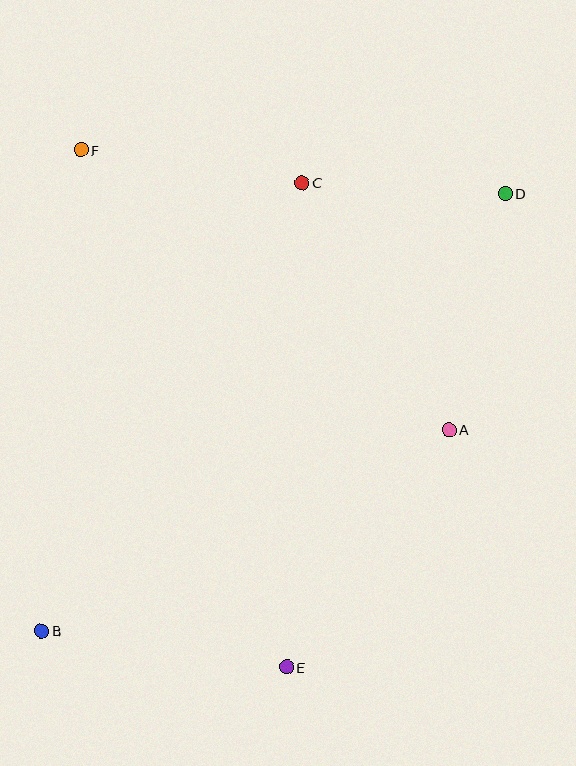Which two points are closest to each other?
Points C and D are closest to each other.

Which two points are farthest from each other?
Points B and D are farthest from each other.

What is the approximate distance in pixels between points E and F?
The distance between E and F is approximately 556 pixels.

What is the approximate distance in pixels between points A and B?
The distance between A and B is approximately 454 pixels.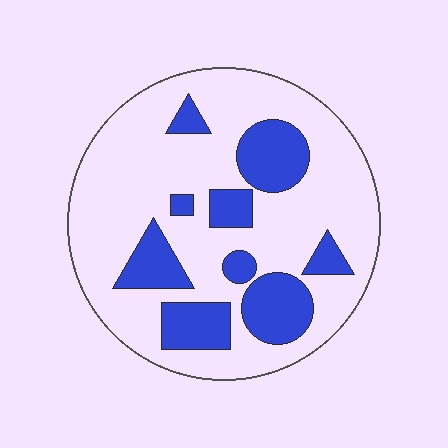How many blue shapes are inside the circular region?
9.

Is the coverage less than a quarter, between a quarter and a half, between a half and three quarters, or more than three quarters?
Between a quarter and a half.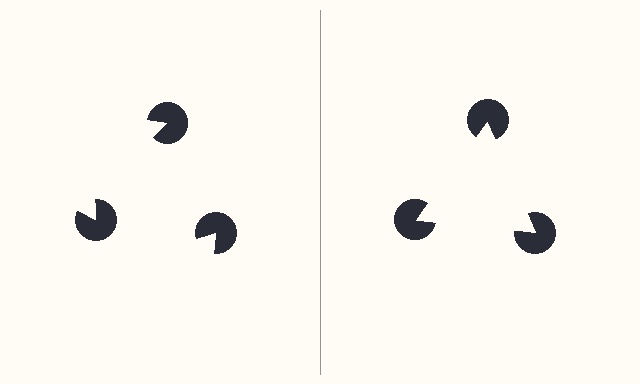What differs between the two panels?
The pac-man discs are positioned identically on both sides; only the wedge orientations differ. On the right they align to a triangle; on the left they are misaligned.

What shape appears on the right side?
An illusory triangle.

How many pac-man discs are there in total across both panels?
6 — 3 on each side.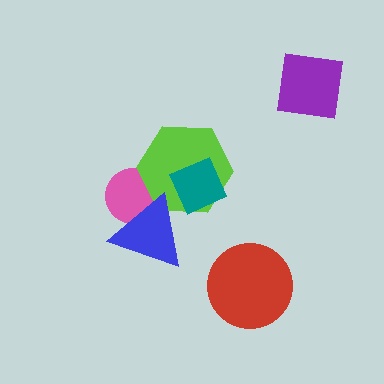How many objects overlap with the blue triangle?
2 objects overlap with the blue triangle.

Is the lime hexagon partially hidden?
Yes, it is partially covered by another shape.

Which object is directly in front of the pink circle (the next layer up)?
The lime hexagon is directly in front of the pink circle.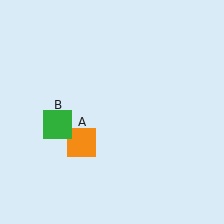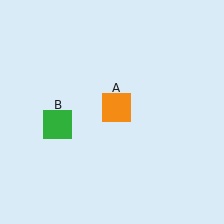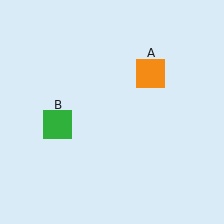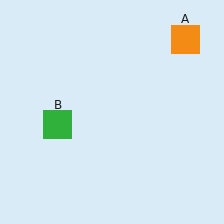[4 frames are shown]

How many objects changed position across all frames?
1 object changed position: orange square (object A).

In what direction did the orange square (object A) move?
The orange square (object A) moved up and to the right.